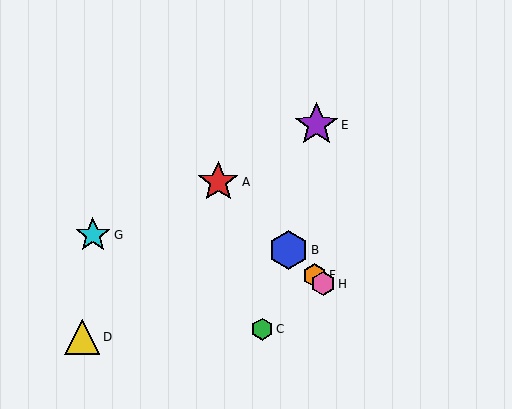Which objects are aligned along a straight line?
Objects A, B, F, H are aligned along a straight line.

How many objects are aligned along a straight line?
4 objects (A, B, F, H) are aligned along a straight line.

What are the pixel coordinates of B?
Object B is at (288, 250).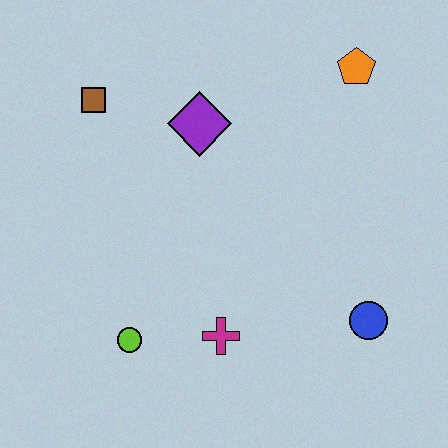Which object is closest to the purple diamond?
The brown square is closest to the purple diamond.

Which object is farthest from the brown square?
The blue circle is farthest from the brown square.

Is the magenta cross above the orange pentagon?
No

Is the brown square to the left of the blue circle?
Yes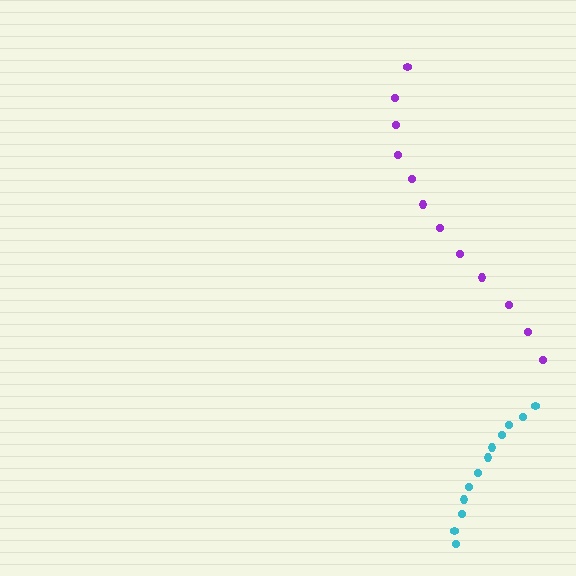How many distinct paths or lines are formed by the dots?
There are 2 distinct paths.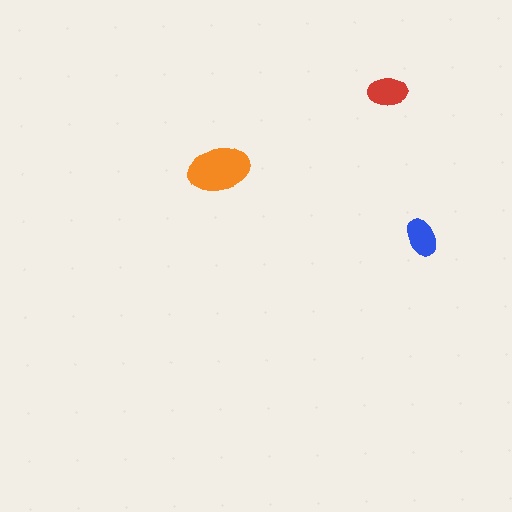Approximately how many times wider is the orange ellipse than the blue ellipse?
About 1.5 times wider.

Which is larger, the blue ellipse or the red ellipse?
The red one.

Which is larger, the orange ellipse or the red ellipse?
The orange one.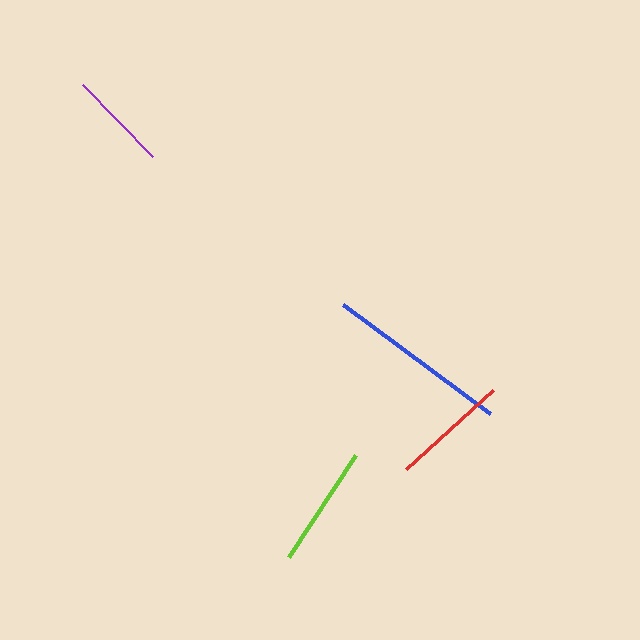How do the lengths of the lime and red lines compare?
The lime and red lines are approximately the same length.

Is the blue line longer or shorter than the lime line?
The blue line is longer than the lime line.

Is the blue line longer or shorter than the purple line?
The blue line is longer than the purple line.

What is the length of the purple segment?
The purple segment is approximately 101 pixels long.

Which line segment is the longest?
The blue line is the longest at approximately 184 pixels.